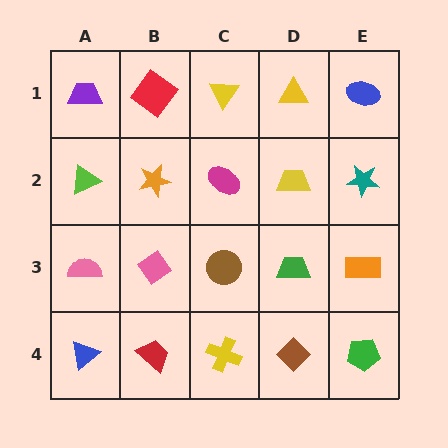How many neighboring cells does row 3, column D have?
4.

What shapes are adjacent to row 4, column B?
A pink diamond (row 3, column B), a blue triangle (row 4, column A), a yellow cross (row 4, column C).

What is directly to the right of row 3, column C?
A green trapezoid.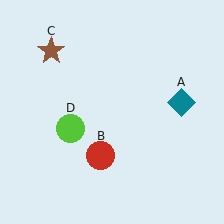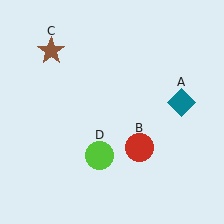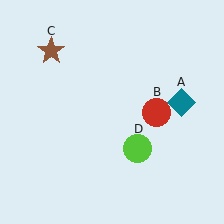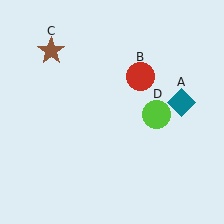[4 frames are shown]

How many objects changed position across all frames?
2 objects changed position: red circle (object B), lime circle (object D).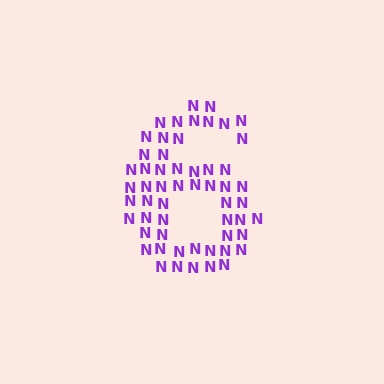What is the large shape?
The large shape is the digit 6.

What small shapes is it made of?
It is made of small letter N's.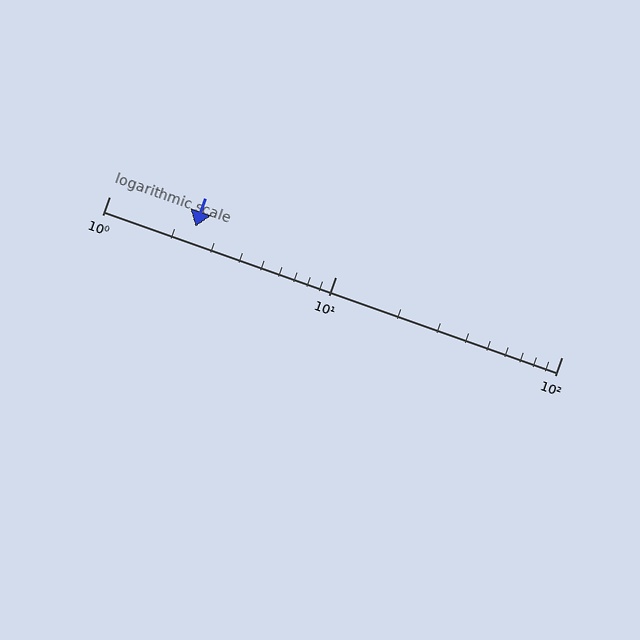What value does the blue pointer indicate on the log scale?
The pointer indicates approximately 2.4.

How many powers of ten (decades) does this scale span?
The scale spans 2 decades, from 1 to 100.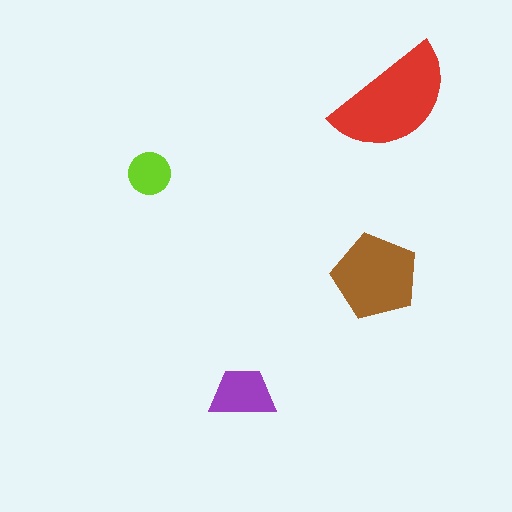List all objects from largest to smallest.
The red semicircle, the brown pentagon, the purple trapezoid, the lime circle.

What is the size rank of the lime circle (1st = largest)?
4th.